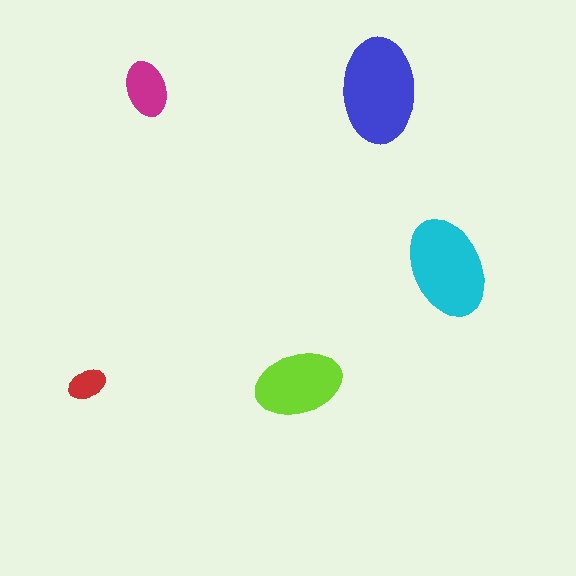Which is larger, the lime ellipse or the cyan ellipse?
The cyan one.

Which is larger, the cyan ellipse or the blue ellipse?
The blue one.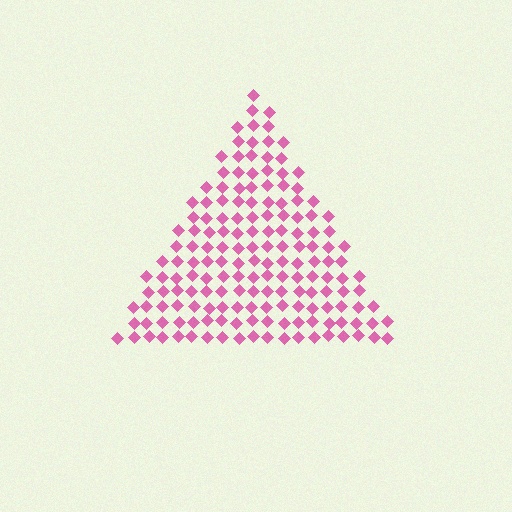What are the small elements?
The small elements are diamonds.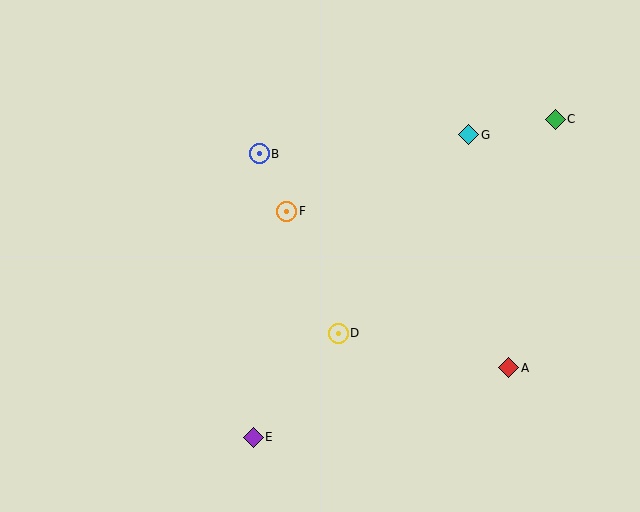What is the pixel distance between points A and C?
The distance between A and C is 253 pixels.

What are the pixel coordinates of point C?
Point C is at (555, 119).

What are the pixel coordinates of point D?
Point D is at (338, 333).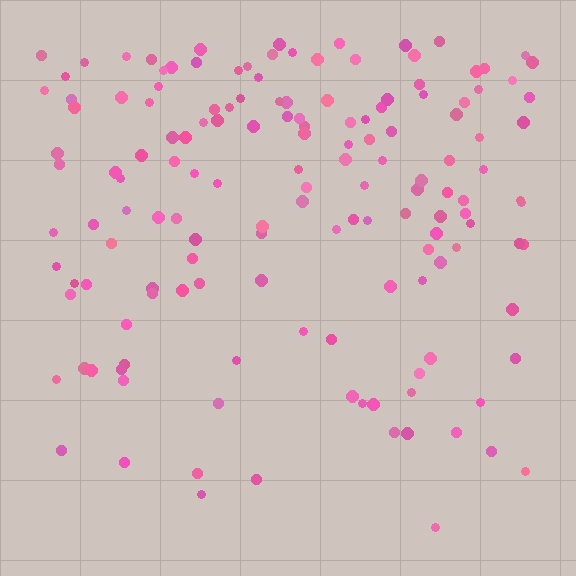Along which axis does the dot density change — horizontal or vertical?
Vertical.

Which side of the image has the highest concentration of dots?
The top.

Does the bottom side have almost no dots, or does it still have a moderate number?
Still a moderate number, just noticeably fewer than the top.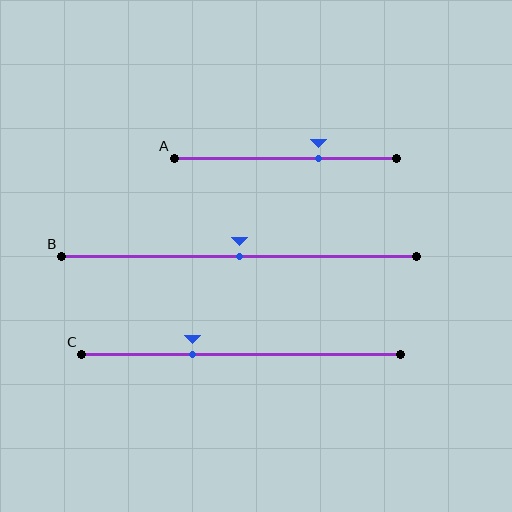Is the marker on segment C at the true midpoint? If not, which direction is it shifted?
No, the marker on segment C is shifted to the left by about 15% of the segment length.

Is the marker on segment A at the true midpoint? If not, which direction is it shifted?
No, the marker on segment A is shifted to the right by about 15% of the segment length.